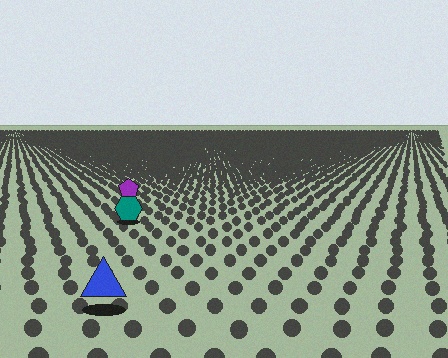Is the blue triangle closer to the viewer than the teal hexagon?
Yes. The blue triangle is closer — you can tell from the texture gradient: the ground texture is coarser near it.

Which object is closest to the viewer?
The blue triangle is closest. The texture marks near it are larger and more spread out.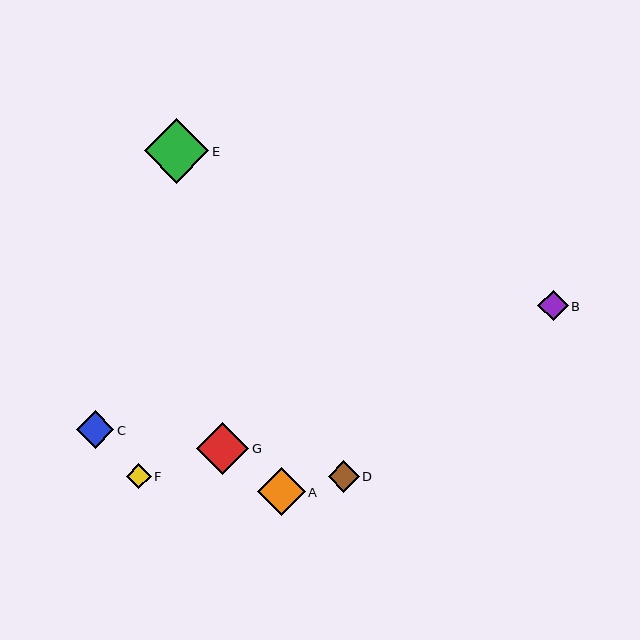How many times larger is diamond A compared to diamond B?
Diamond A is approximately 1.6 times the size of diamond B.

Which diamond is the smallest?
Diamond F is the smallest with a size of approximately 25 pixels.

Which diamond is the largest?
Diamond E is the largest with a size of approximately 64 pixels.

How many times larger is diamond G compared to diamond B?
Diamond G is approximately 1.7 times the size of diamond B.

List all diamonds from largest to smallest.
From largest to smallest: E, G, A, C, D, B, F.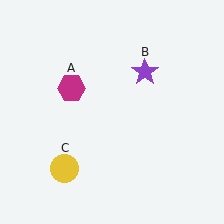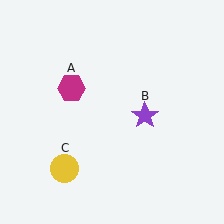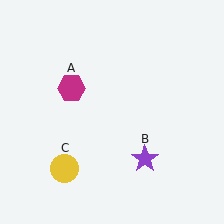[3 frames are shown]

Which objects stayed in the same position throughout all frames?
Magenta hexagon (object A) and yellow circle (object C) remained stationary.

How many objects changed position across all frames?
1 object changed position: purple star (object B).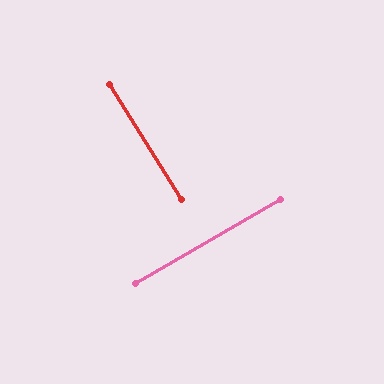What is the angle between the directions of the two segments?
Approximately 88 degrees.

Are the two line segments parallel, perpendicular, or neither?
Perpendicular — they meet at approximately 88°.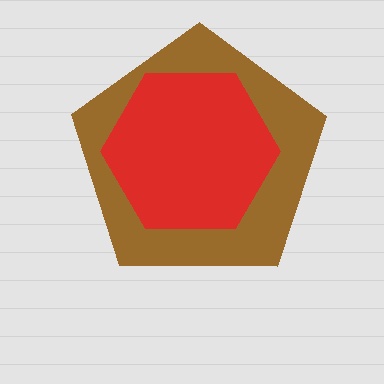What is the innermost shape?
The red hexagon.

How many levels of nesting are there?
2.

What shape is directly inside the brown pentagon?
The red hexagon.